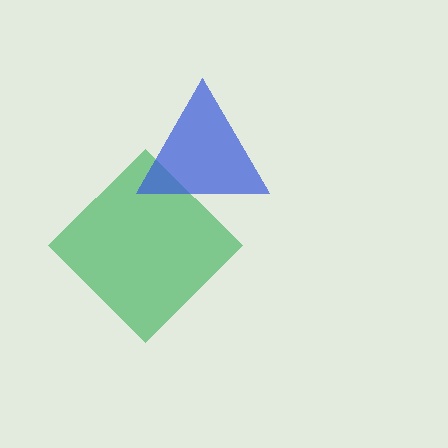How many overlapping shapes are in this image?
There are 2 overlapping shapes in the image.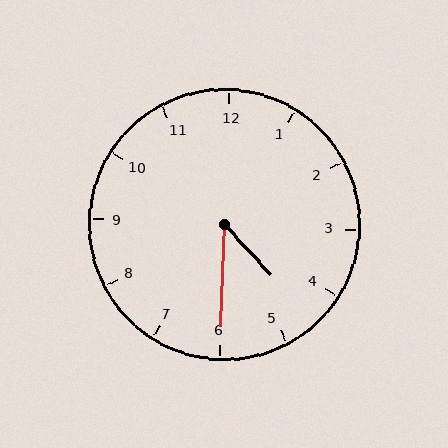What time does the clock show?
4:30.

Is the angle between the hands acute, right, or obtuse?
It is acute.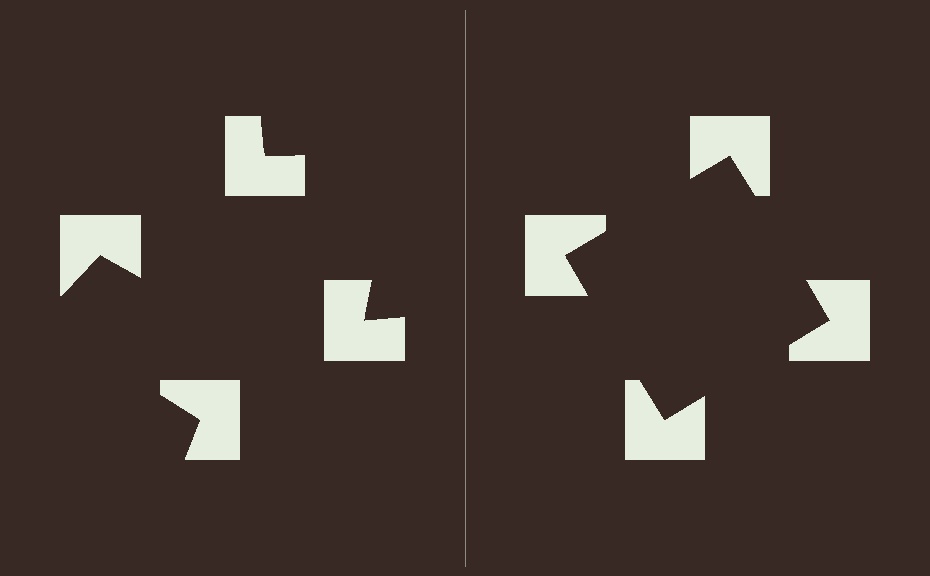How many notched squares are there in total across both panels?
8 — 4 on each side.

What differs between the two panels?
The notched squares are positioned identically on both sides; only the wedge orientations differ. On the right they align to a square; on the left they are misaligned.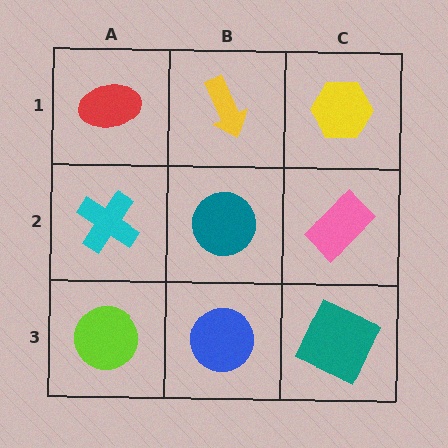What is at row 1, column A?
A red ellipse.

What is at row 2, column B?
A teal circle.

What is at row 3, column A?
A lime circle.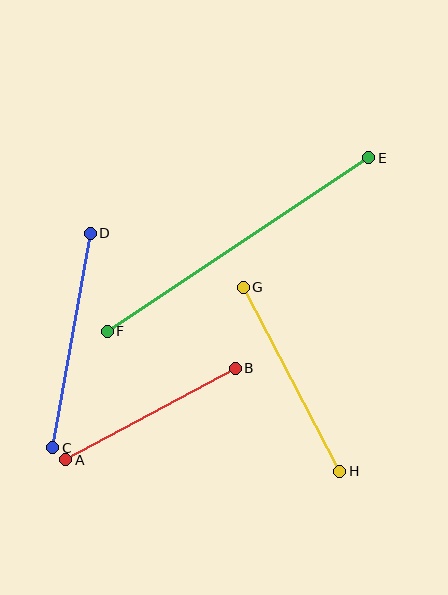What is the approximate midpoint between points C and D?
The midpoint is at approximately (71, 341) pixels.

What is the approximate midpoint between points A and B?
The midpoint is at approximately (150, 414) pixels.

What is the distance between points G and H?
The distance is approximately 208 pixels.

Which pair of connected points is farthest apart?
Points E and F are farthest apart.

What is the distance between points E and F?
The distance is approximately 314 pixels.